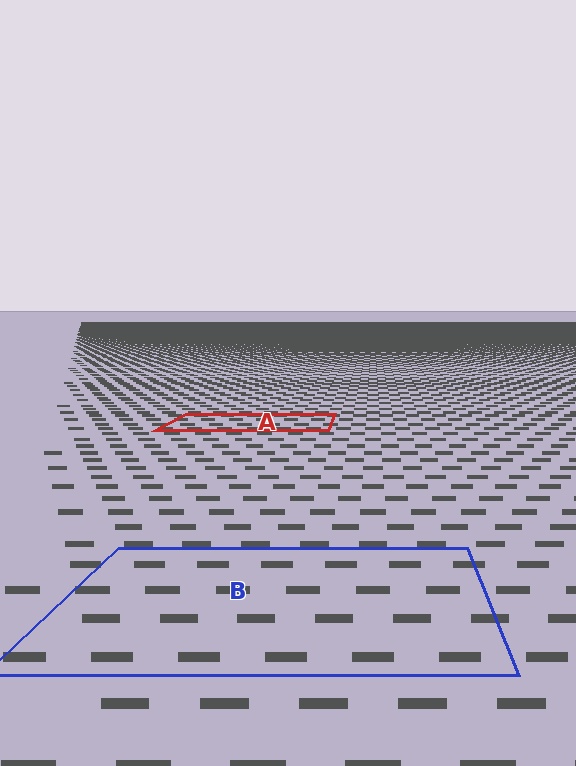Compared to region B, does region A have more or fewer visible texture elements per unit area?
Region A has more texture elements per unit area — they are packed more densely because it is farther away.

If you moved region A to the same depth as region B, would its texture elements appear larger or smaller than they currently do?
They would appear larger. At a closer depth, the same texture elements are projected at a bigger on-screen size.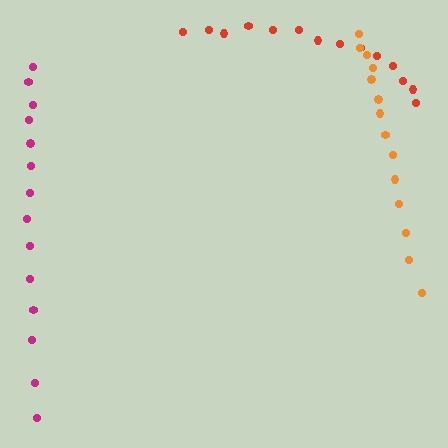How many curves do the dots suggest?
There are 3 distinct paths.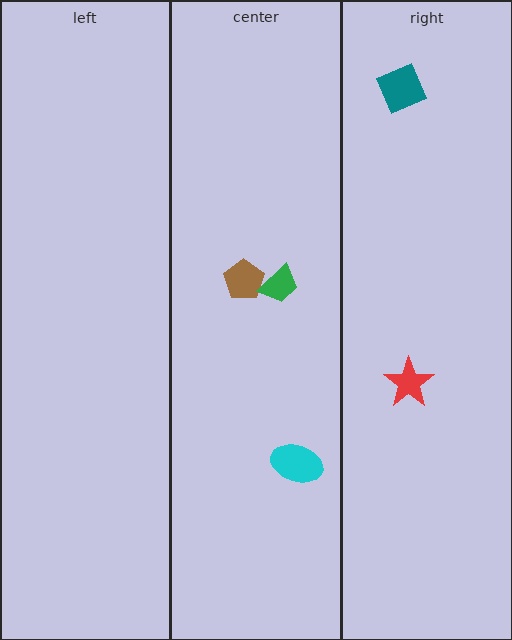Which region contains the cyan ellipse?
The center region.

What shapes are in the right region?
The red star, the teal square.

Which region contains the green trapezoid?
The center region.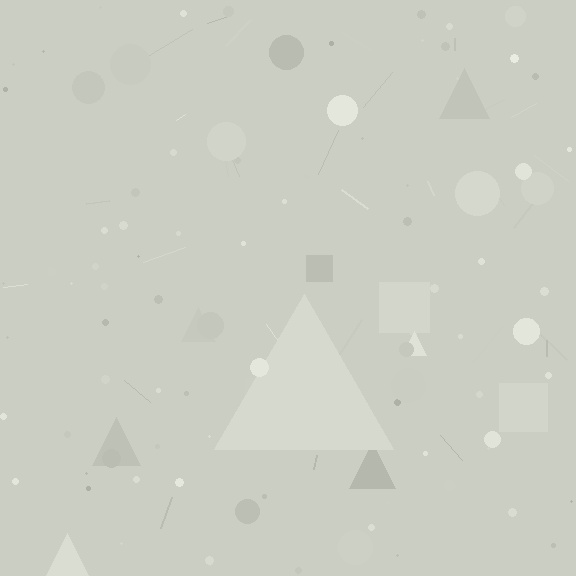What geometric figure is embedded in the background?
A triangle is embedded in the background.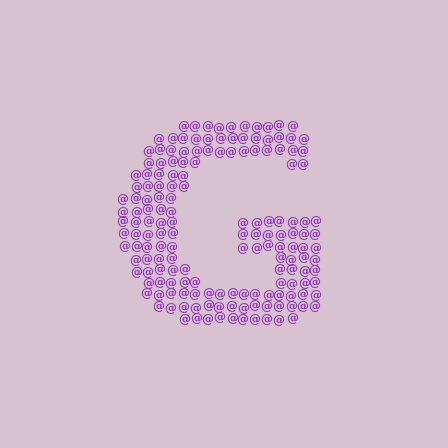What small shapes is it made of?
It is made of small at signs.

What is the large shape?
The large shape is the letter G.